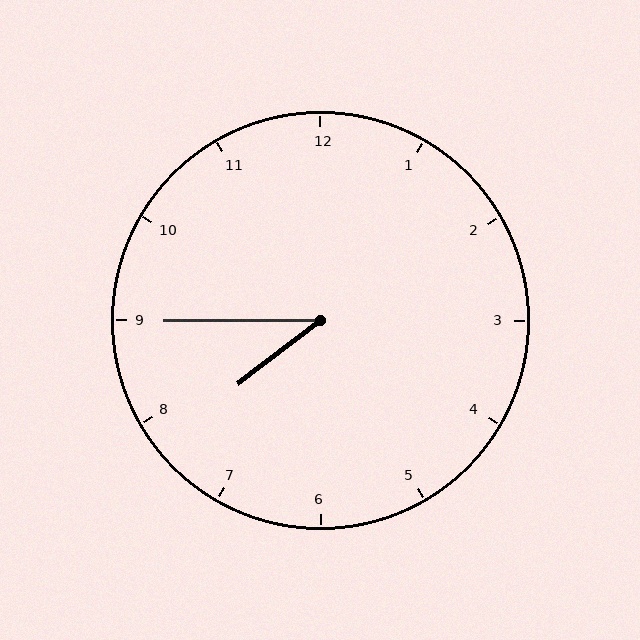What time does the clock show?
7:45.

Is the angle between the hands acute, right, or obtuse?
It is acute.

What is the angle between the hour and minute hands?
Approximately 38 degrees.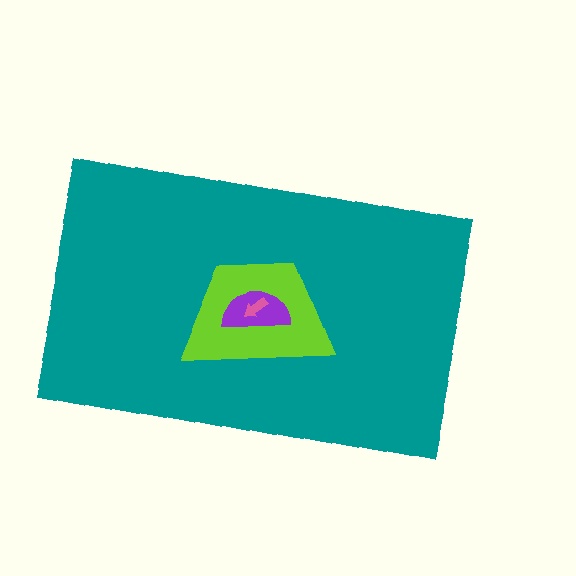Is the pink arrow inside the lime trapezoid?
Yes.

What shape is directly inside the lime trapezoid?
The purple semicircle.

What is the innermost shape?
The pink arrow.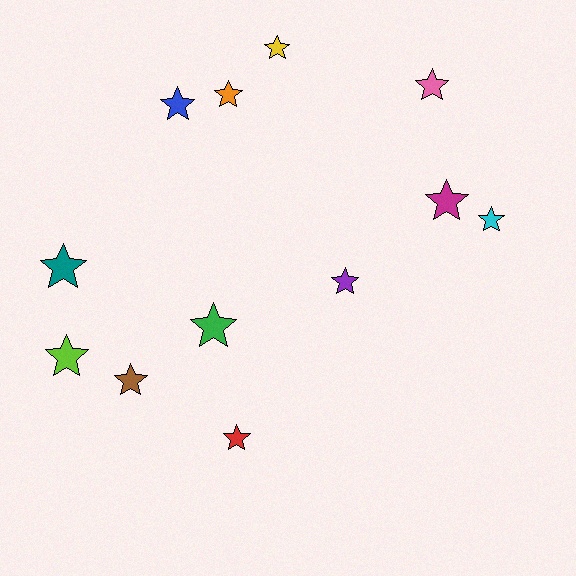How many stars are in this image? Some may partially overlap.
There are 12 stars.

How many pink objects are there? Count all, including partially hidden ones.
There is 1 pink object.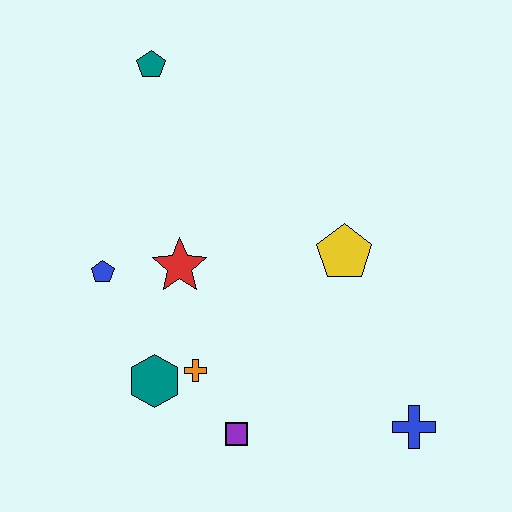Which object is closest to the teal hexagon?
The orange cross is closest to the teal hexagon.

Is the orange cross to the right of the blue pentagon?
Yes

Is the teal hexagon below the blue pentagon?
Yes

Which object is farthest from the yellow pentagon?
The teal pentagon is farthest from the yellow pentagon.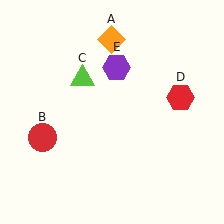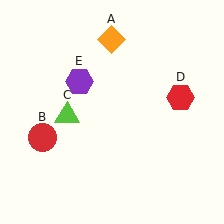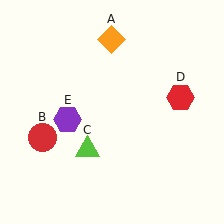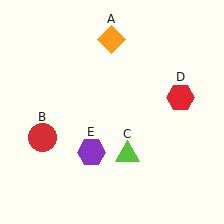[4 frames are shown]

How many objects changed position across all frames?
2 objects changed position: lime triangle (object C), purple hexagon (object E).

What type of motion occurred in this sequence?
The lime triangle (object C), purple hexagon (object E) rotated counterclockwise around the center of the scene.